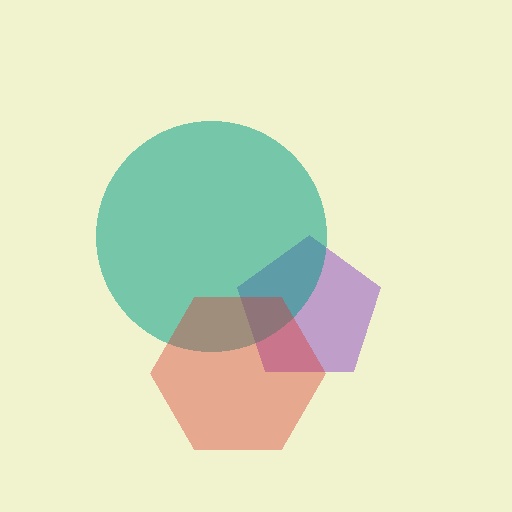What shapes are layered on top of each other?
The layered shapes are: a purple pentagon, a teal circle, a red hexagon.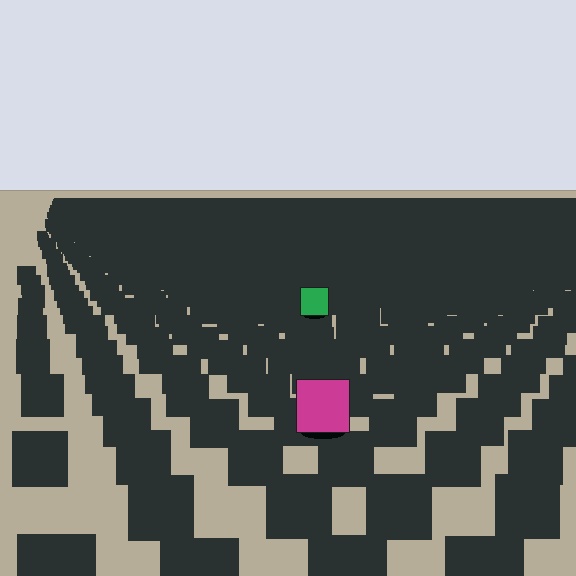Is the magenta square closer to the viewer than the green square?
Yes. The magenta square is closer — you can tell from the texture gradient: the ground texture is coarser near it.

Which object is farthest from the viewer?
The green square is farthest from the viewer. It appears smaller and the ground texture around it is denser.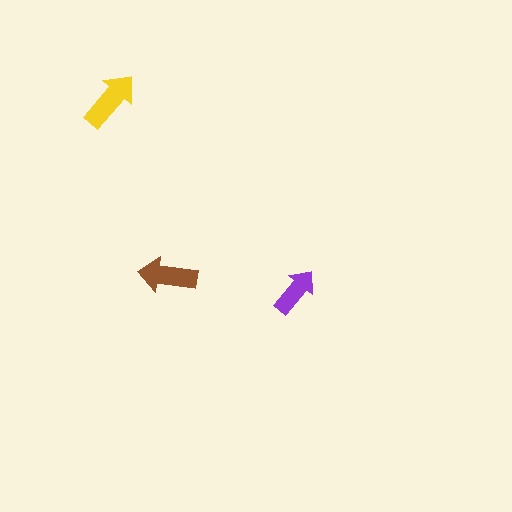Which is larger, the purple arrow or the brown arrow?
The brown one.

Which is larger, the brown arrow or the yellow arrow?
The yellow one.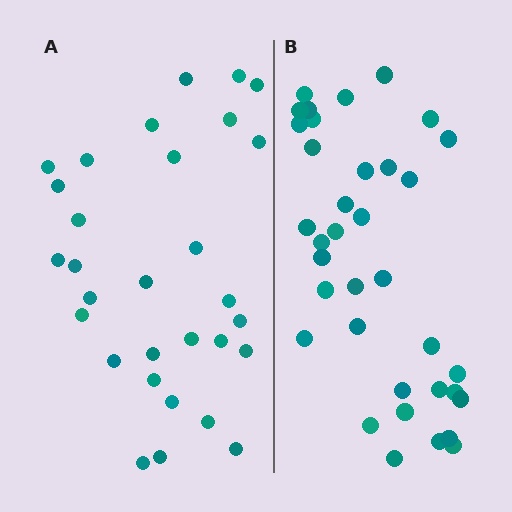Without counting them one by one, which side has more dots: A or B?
Region B (the right region) has more dots.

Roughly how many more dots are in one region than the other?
Region B has about 6 more dots than region A.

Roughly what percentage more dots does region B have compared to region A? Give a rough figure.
About 20% more.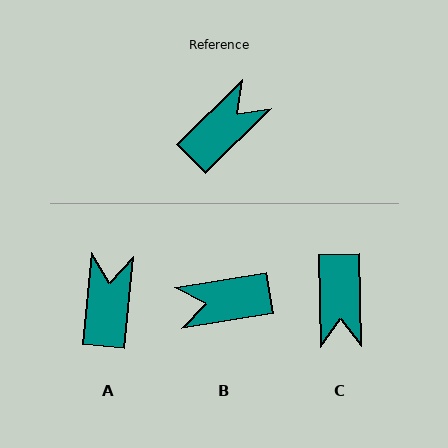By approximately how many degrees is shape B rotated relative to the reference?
Approximately 145 degrees counter-clockwise.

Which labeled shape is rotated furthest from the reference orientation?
B, about 145 degrees away.